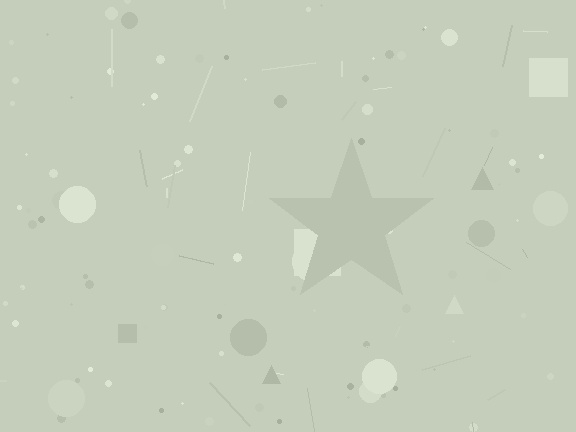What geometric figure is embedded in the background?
A star is embedded in the background.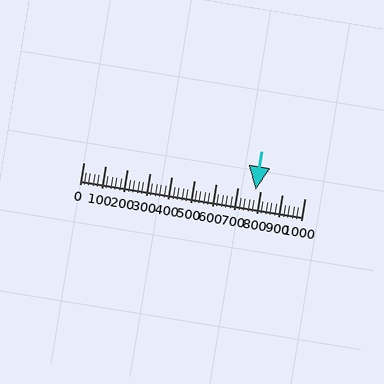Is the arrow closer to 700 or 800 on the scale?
The arrow is closer to 800.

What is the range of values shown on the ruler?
The ruler shows values from 0 to 1000.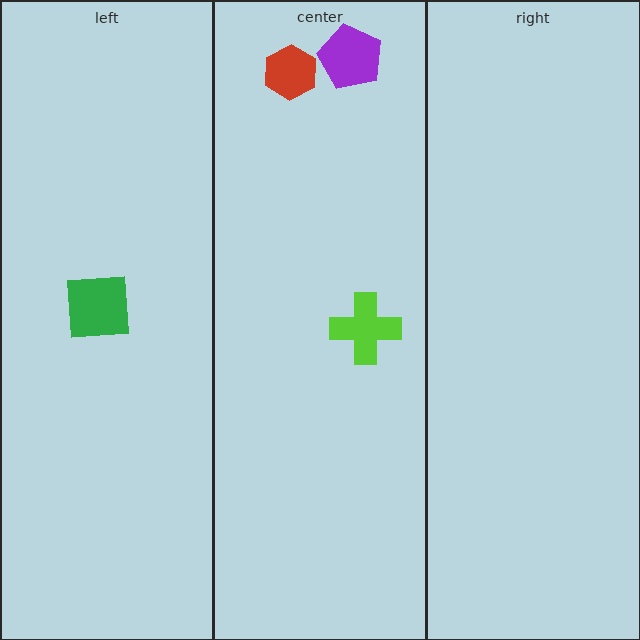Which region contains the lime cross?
The center region.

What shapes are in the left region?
The green square.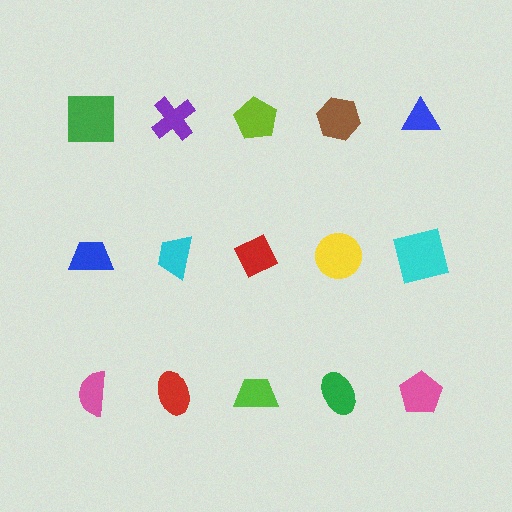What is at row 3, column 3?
A lime trapezoid.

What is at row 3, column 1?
A pink semicircle.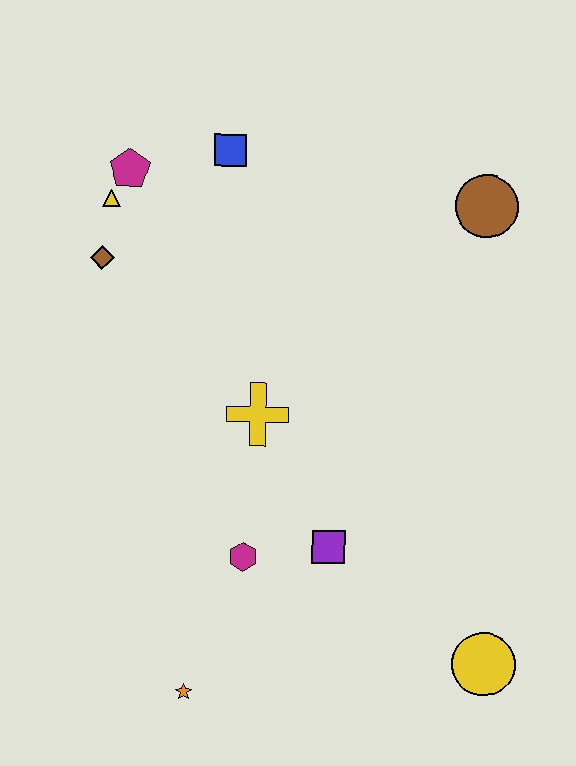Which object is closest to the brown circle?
The blue square is closest to the brown circle.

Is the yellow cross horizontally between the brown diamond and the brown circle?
Yes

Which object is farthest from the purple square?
The magenta pentagon is farthest from the purple square.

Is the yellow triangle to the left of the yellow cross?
Yes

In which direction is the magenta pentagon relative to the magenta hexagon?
The magenta pentagon is above the magenta hexagon.